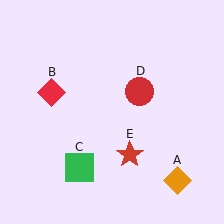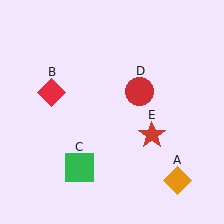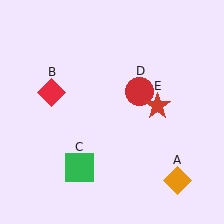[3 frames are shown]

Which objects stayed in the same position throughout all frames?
Orange diamond (object A) and red diamond (object B) and green square (object C) and red circle (object D) remained stationary.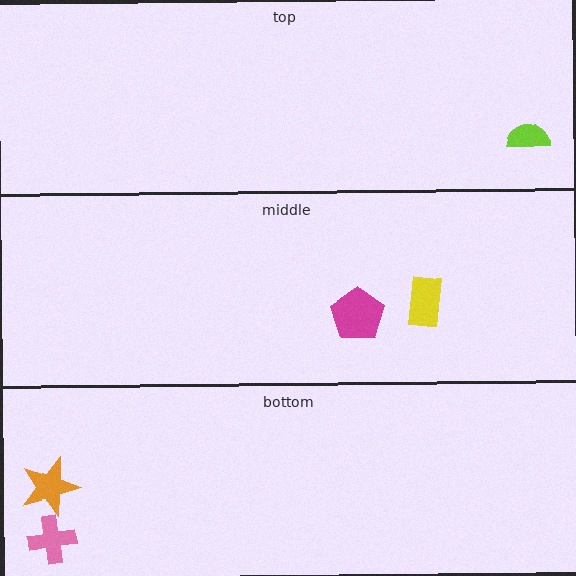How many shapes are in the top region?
1.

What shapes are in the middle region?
The yellow rectangle, the magenta pentagon.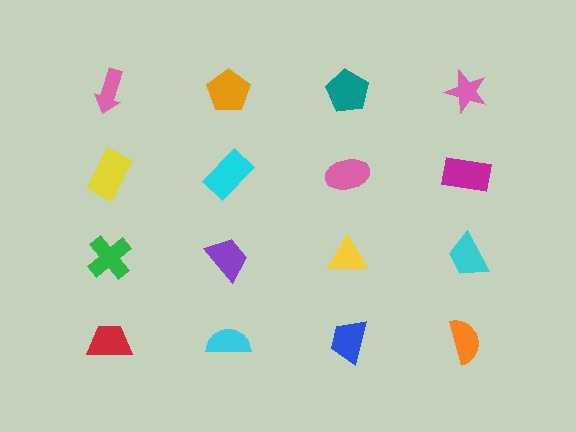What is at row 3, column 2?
A purple trapezoid.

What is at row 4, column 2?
A cyan semicircle.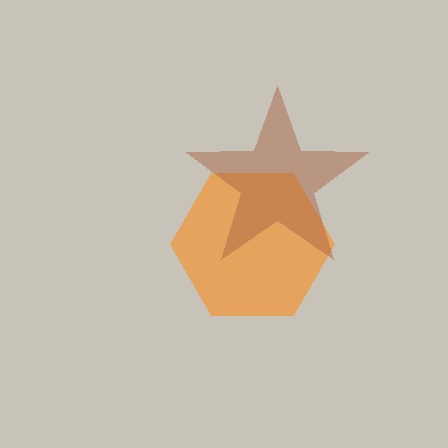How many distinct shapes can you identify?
There are 2 distinct shapes: an orange hexagon, a brown star.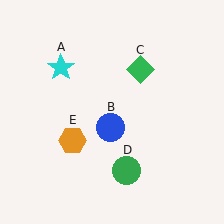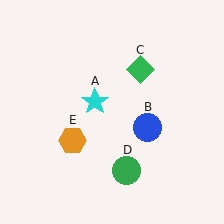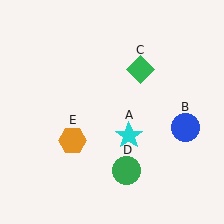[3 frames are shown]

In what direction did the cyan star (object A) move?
The cyan star (object A) moved down and to the right.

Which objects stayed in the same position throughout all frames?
Green diamond (object C) and green circle (object D) and orange hexagon (object E) remained stationary.